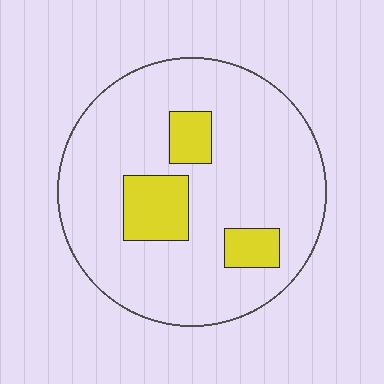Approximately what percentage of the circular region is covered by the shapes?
Approximately 15%.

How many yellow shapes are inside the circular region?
3.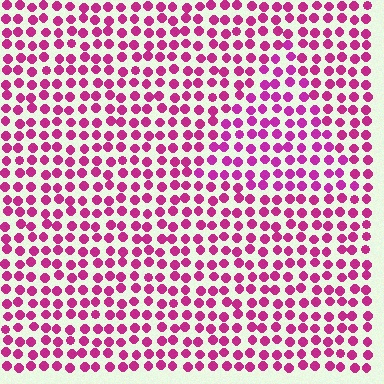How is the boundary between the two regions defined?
The boundary is defined purely by a slight shift in hue (about 13 degrees). Spacing, size, and orientation are identical on both sides.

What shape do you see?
I see a triangle.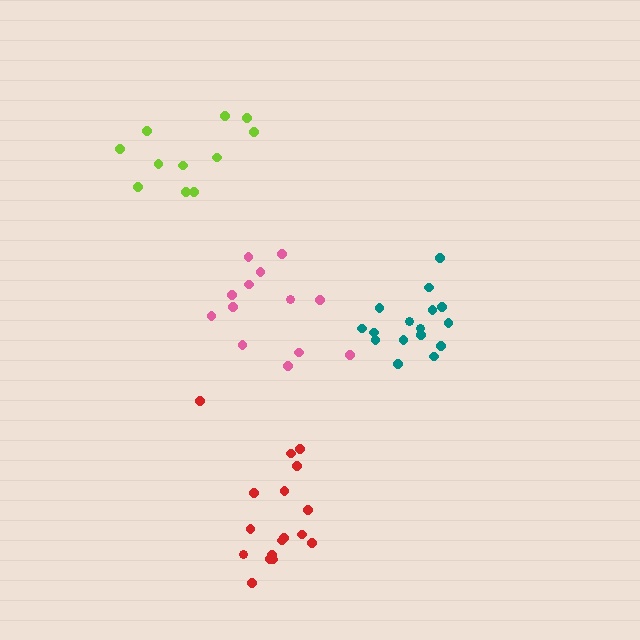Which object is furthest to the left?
The lime cluster is leftmost.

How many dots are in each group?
Group 1: 13 dots, Group 2: 11 dots, Group 3: 17 dots, Group 4: 16 dots (57 total).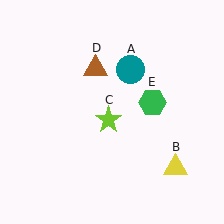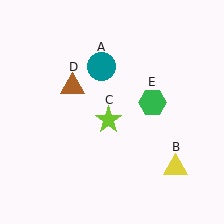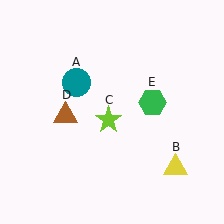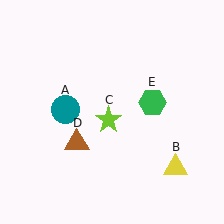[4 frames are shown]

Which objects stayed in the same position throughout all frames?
Yellow triangle (object B) and lime star (object C) and green hexagon (object E) remained stationary.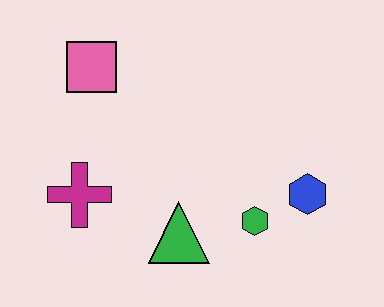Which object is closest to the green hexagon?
The blue hexagon is closest to the green hexagon.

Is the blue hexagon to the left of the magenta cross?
No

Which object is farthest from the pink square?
The blue hexagon is farthest from the pink square.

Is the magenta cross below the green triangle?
No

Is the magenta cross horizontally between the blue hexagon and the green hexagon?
No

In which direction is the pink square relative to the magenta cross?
The pink square is above the magenta cross.